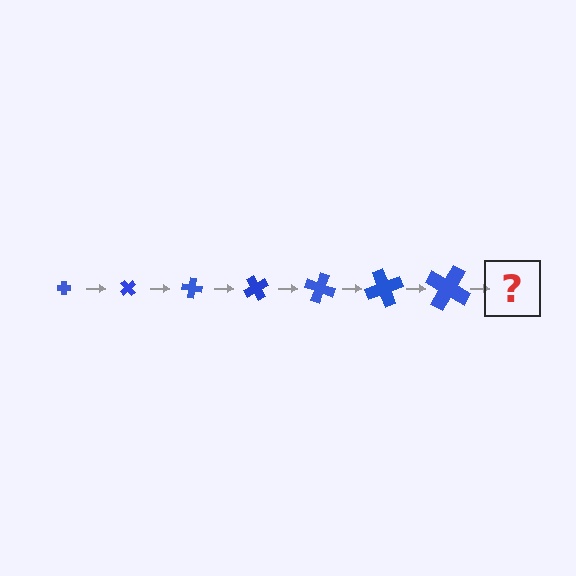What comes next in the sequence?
The next element should be a cross, larger than the previous one and rotated 350 degrees from the start.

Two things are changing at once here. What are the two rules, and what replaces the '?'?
The two rules are that the cross grows larger each step and it rotates 50 degrees each step. The '?' should be a cross, larger than the previous one and rotated 350 degrees from the start.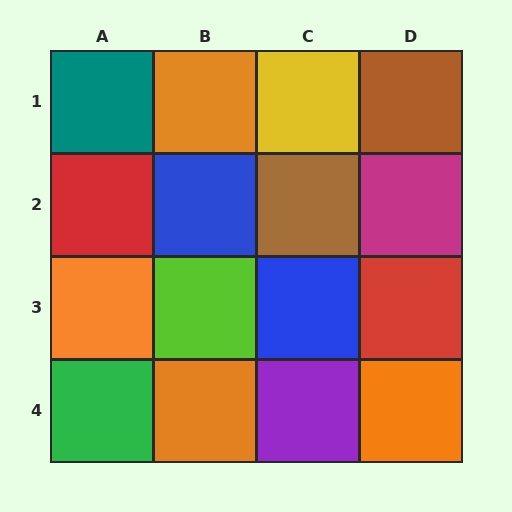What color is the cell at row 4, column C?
Purple.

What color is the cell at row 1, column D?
Brown.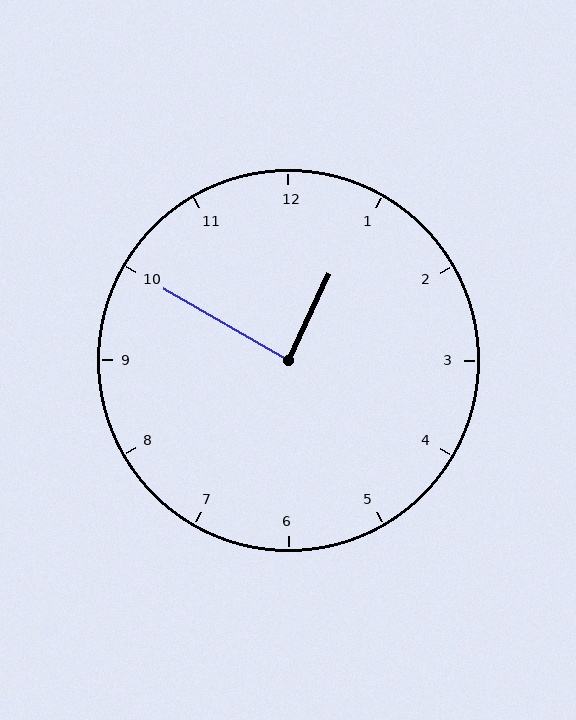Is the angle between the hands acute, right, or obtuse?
It is right.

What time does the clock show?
12:50.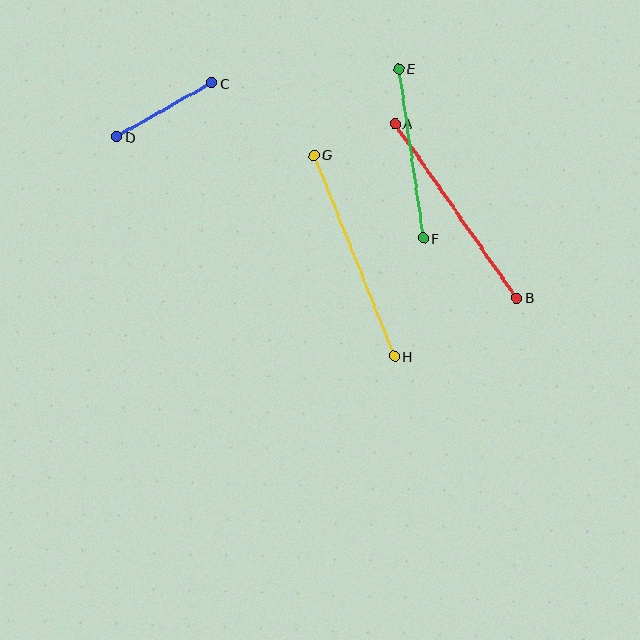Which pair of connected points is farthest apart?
Points G and H are farthest apart.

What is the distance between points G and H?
The distance is approximately 217 pixels.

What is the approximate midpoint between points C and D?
The midpoint is at approximately (164, 110) pixels.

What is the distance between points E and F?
The distance is approximately 171 pixels.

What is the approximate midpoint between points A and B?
The midpoint is at approximately (456, 211) pixels.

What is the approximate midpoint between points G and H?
The midpoint is at approximately (354, 256) pixels.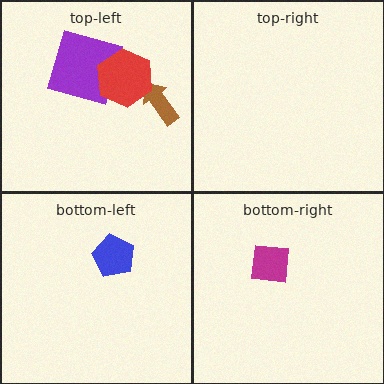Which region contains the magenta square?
The bottom-right region.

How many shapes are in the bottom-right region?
1.